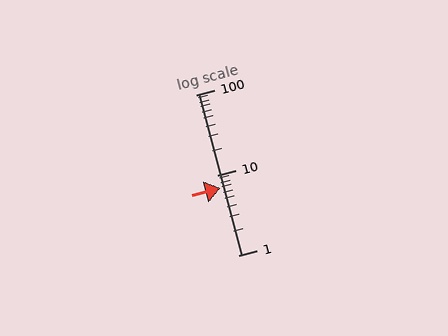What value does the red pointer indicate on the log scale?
The pointer indicates approximately 6.8.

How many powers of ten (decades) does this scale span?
The scale spans 2 decades, from 1 to 100.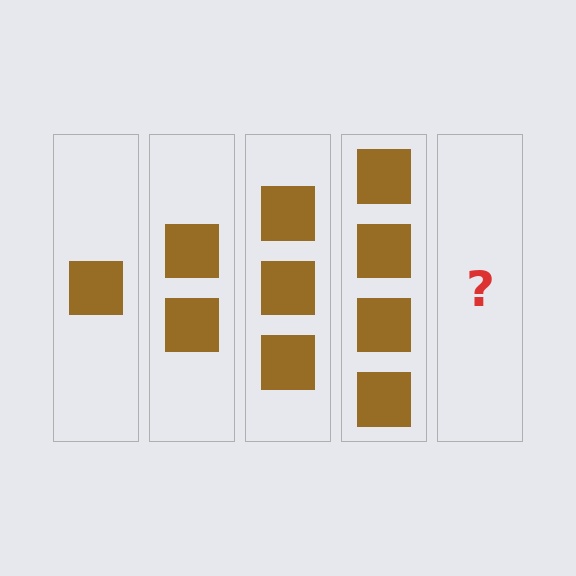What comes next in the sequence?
The next element should be 5 squares.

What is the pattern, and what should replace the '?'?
The pattern is that each step adds one more square. The '?' should be 5 squares.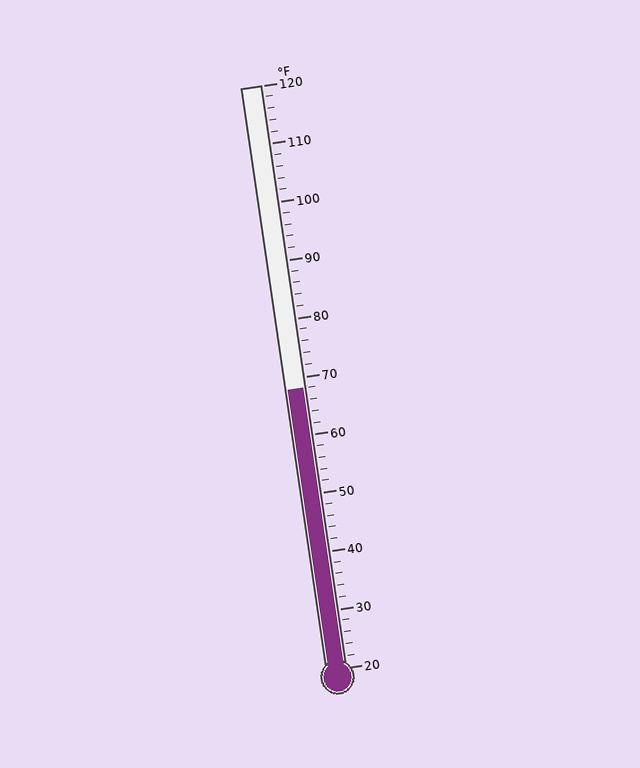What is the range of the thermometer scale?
The thermometer scale ranges from 20°F to 120°F.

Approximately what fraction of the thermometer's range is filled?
The thermometer is filled to approximately 50% of its range.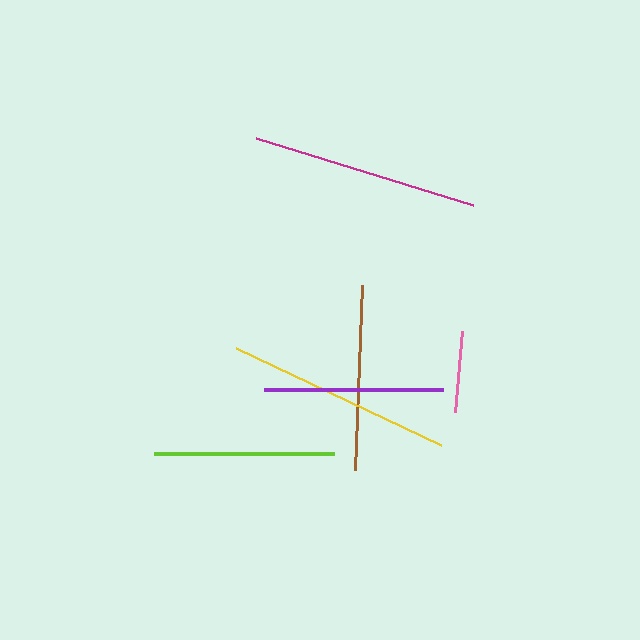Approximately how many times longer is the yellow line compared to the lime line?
The yellow line is approximately 1.3 times the length of the lime line.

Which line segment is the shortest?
The pink line is the shortest at approximately 82 pixels.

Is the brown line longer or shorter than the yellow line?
The yellow line is longer than the brown line.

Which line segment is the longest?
The magenta line is the longest at approximately 228 pixels.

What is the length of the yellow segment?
The yellow segment is approximately 227 pixels long.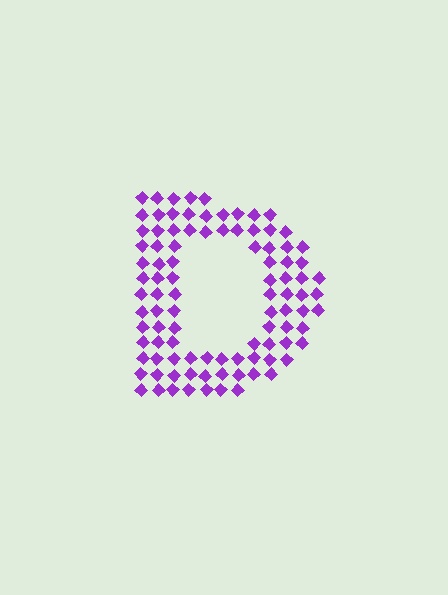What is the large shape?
The large shape is the letter D.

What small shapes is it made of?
It is made of small diamonds.